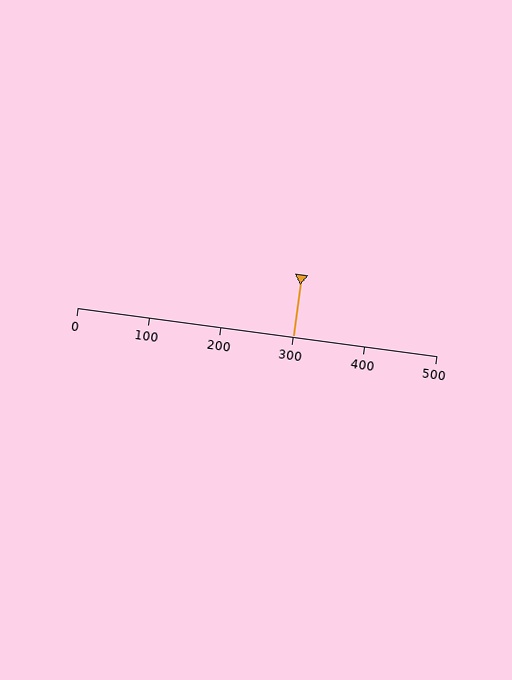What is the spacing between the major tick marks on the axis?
The major ticks are spaced 100 apart.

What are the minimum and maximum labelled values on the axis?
The axis runs from 0 to 500.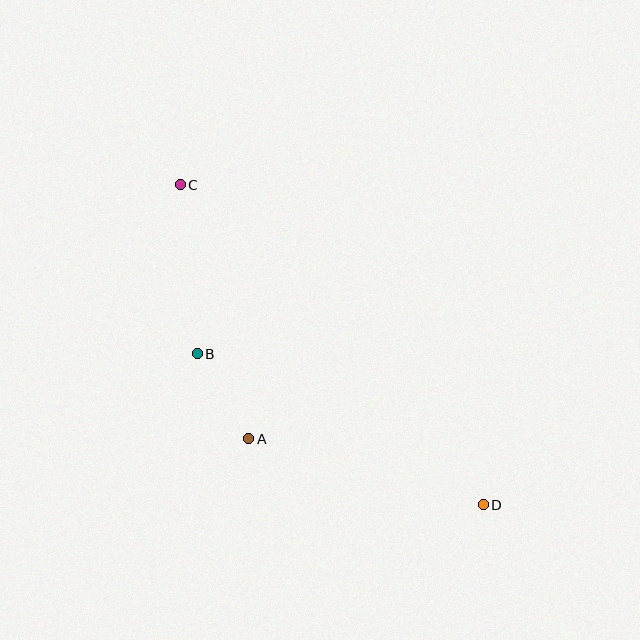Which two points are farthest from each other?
Points C and D are farthest from each other.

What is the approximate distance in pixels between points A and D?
The distance between A and D is approximately 244 pixels.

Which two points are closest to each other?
Points A and B are closest to each other.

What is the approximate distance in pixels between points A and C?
The distance between A and C is approximately 263 pixels.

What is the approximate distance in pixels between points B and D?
The distance between B and D is approximately 324 pixels.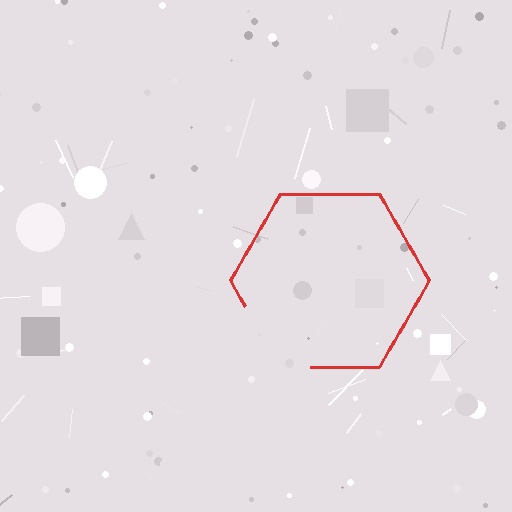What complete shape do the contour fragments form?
The contour fragments form a hexagon.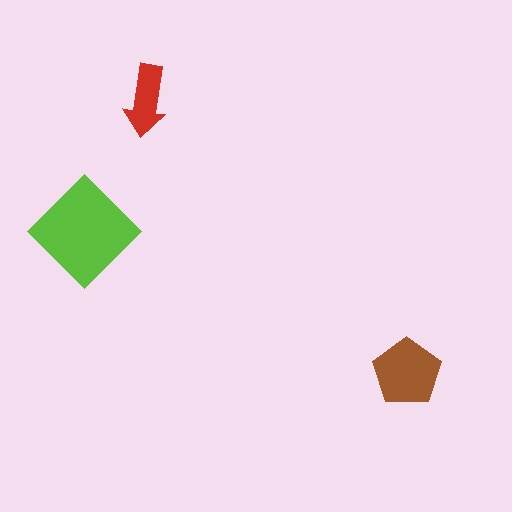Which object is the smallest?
The red arrow.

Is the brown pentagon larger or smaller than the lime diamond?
Smaller.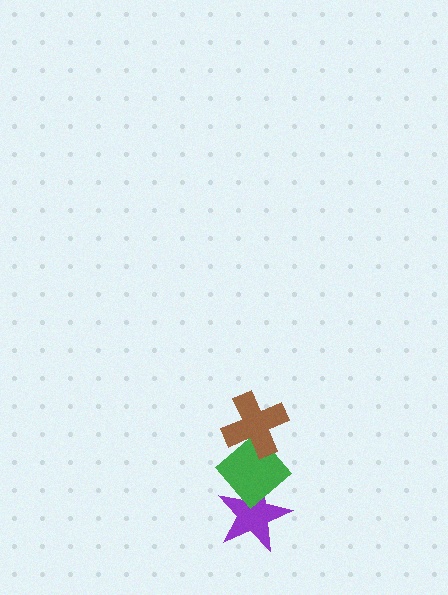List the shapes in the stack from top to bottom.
From top to bottom: the brown cross, the green diamond, the purple star.